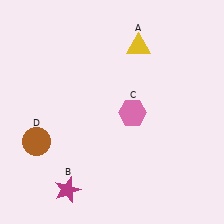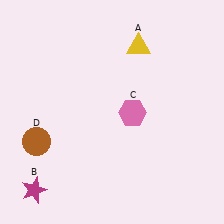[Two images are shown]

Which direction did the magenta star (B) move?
The magenta star (B) moved left.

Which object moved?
The magenta star (B) moved left.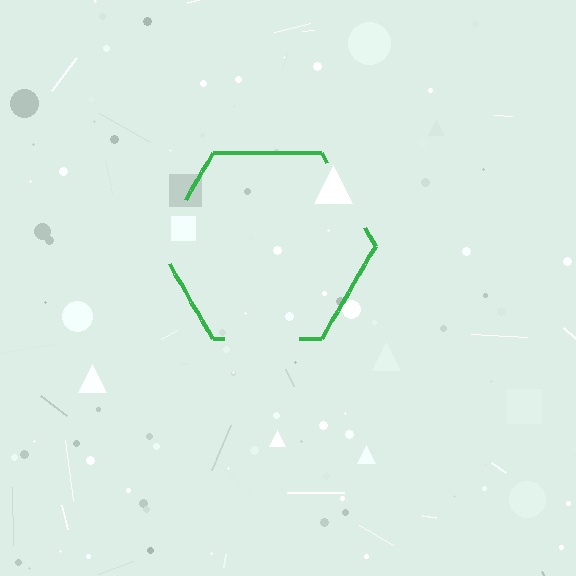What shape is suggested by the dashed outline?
The dashed outline suggests a hexagon.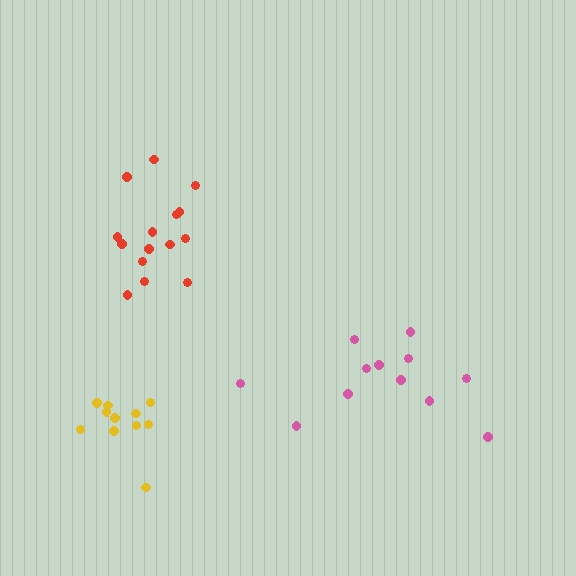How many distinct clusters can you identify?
There are 3 distinct clusters.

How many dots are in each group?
Group 1: 11 dots, Group 2: 15 dots, Group 3: 12 dots (38 total).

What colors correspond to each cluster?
The clusters are colored: yellow, red, pink.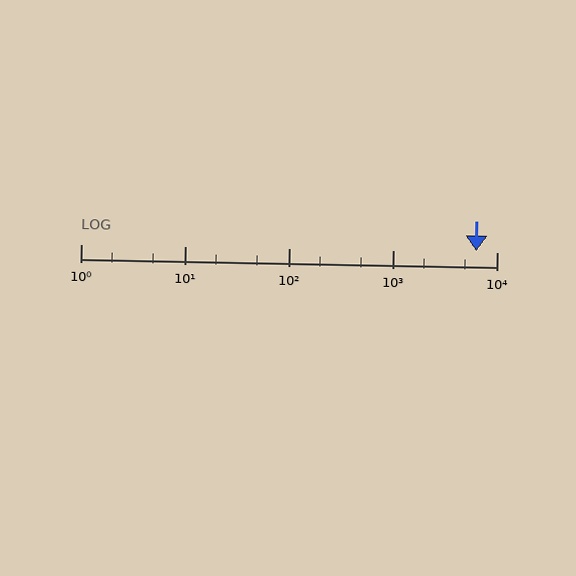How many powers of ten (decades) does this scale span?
The scale spans 4 decades, from 1 to 10000.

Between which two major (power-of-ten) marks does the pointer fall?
The pointer is between 1000 and 10000.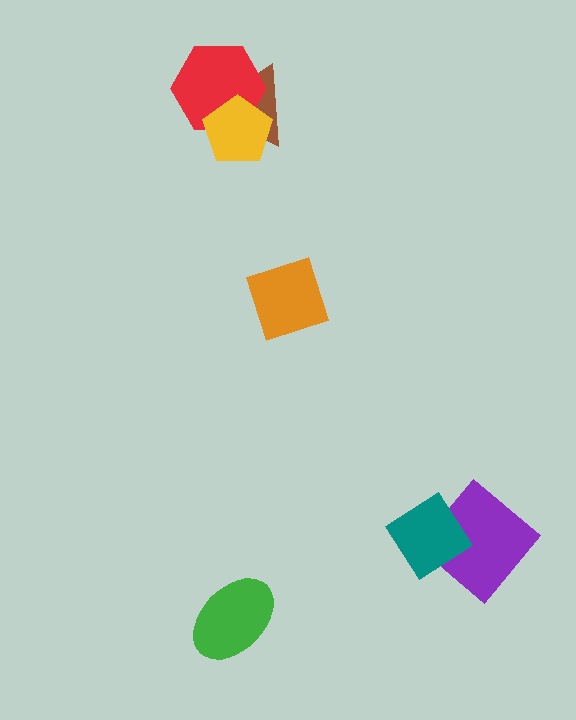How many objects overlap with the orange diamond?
0 objects overlap with the orange diamond.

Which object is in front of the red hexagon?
The yellow pentagon is in front of the red hexagon.